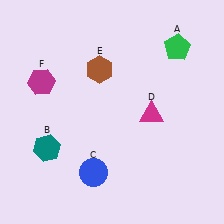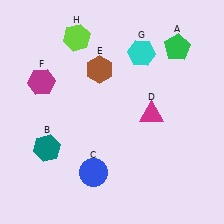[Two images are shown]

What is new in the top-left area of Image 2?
A lime hexagon (H) was added in the top-left area of Image 2.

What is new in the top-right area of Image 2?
A cyan hexagon (G) was added in the top-right area of Image 2.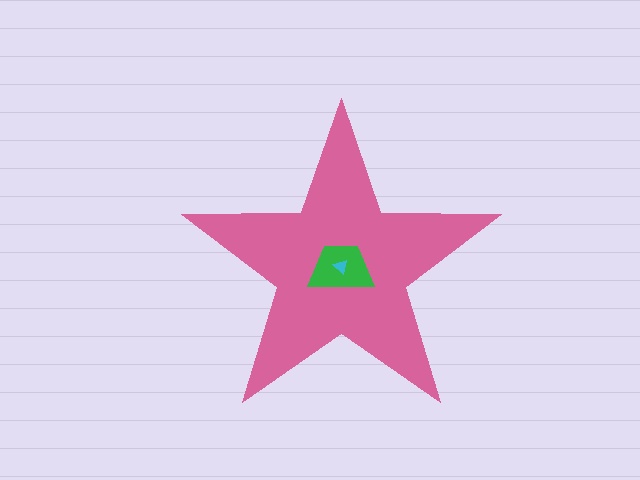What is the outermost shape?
The pink star.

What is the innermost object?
The cyan triangle.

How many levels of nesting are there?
3.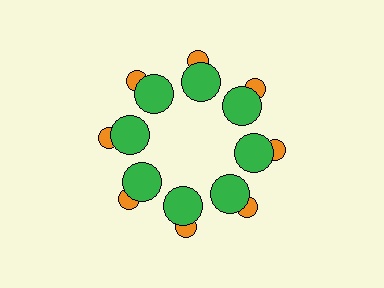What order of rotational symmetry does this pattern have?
This pattern has 8-fold rotational symmetry.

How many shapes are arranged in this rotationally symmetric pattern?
There are 16 shapes, arranged in 8 groups of 2.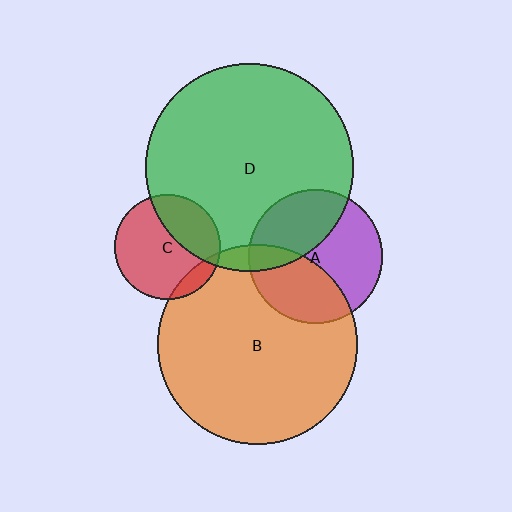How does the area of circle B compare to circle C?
Approximately 3.6 times.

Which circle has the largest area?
Circle D (green).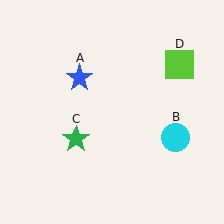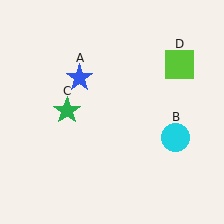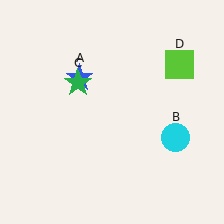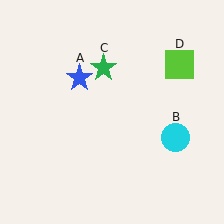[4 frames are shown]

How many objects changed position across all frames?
1 object changed position: green star (object C).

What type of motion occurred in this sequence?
The green star (object C) rotated clockwise around the center of the scene.